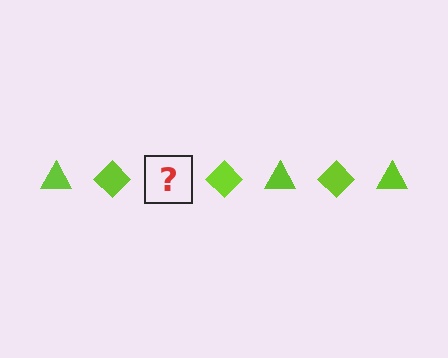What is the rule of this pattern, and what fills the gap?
The rule is that the pattern cycles through triangle, diamond shapes in lime. The gap should be filled with a lime triangle.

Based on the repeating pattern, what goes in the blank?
The blank should be a lime triangle.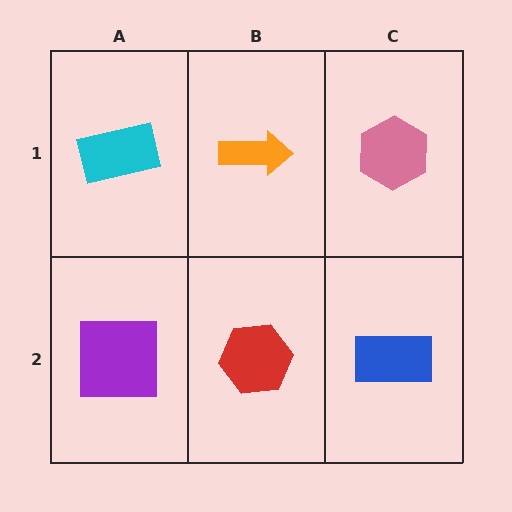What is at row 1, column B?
An orange arrow.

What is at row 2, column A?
A purple square.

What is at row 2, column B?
A red hexagon.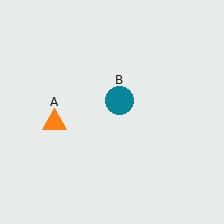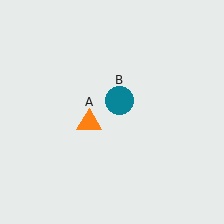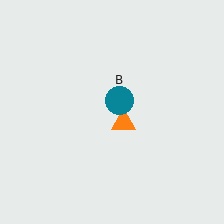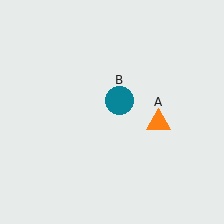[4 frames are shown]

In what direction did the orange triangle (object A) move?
The orange triangle (object A) moved right.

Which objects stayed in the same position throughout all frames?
Teal circle (object B) remained stationary.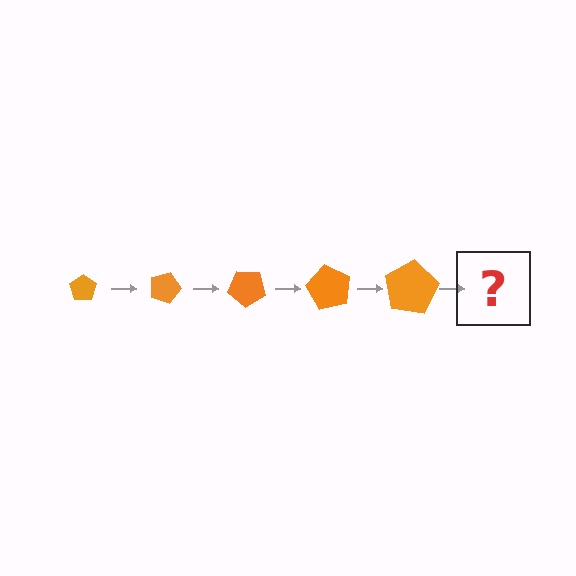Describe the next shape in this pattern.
It should be a pentagon, larger than the previous one and rotated 100 degrees from the start.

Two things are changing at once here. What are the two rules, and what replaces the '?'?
The two rules are that the pentagon grows larger each step and it rotates 20 degrees each step. The '?' should be a pentagon, larger than the previous one and rotated 100 degrees from the start.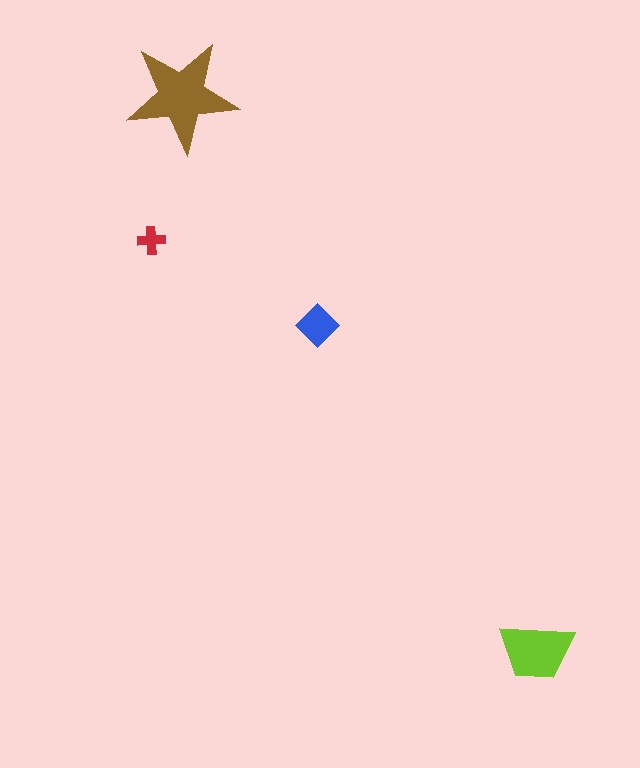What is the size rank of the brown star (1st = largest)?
1st.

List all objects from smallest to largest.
The red cross, the blue diamond, the lime trapezoid, the brown star.